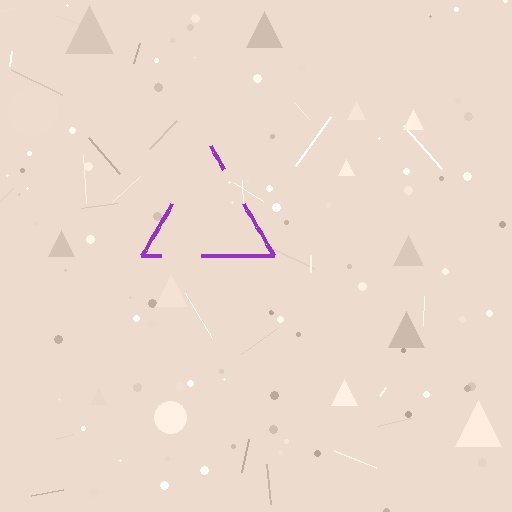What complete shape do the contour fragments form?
The contour fragments form a triangle.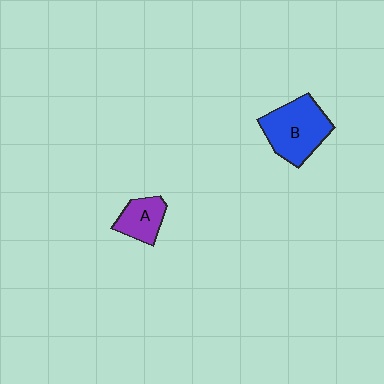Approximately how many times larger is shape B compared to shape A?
Approximately 1.9 times.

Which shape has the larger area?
Shape B (blue).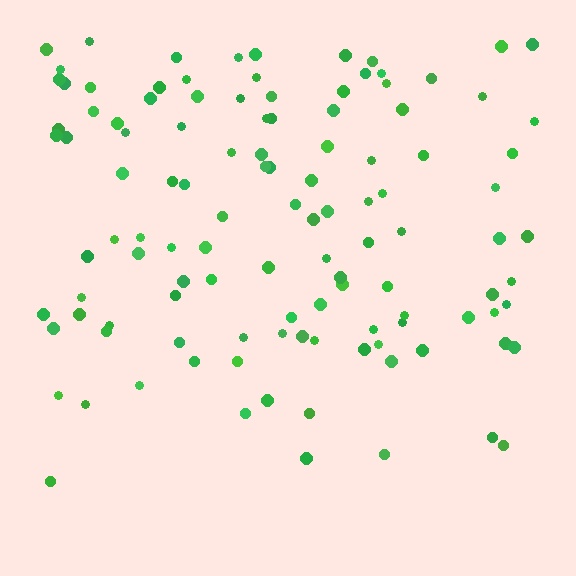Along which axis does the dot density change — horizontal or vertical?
Vertical.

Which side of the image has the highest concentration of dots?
The top.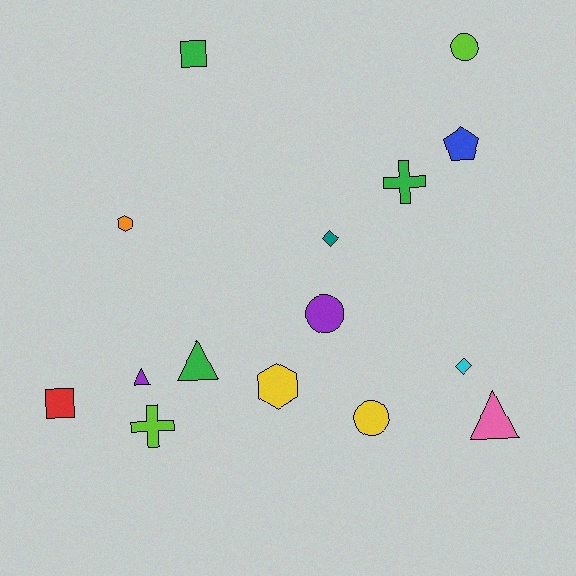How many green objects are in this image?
There are 3 green objects.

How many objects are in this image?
There are 15 objects.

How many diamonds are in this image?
There are 2 diamonds.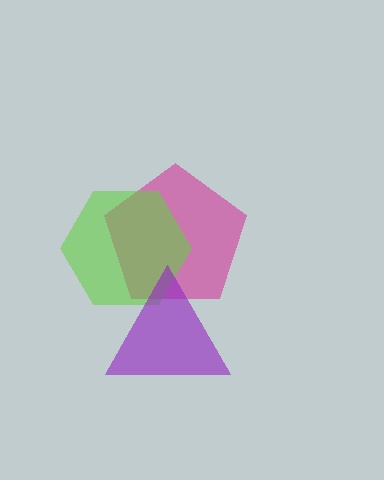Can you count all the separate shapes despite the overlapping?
Yes, there are 3 separate shapes.